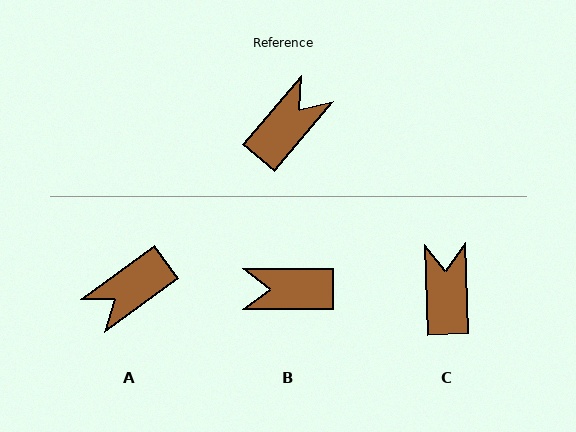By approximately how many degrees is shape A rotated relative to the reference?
Approximately 166 degrees counter-clockwise.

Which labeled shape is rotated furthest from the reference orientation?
A, about 166 degrees away.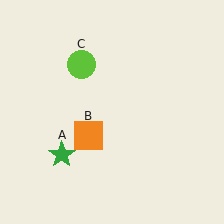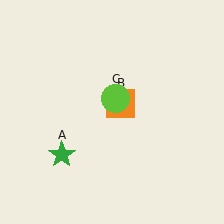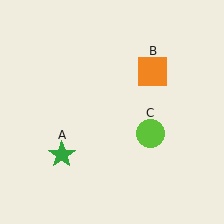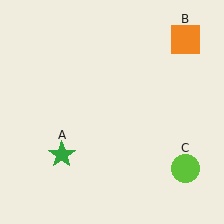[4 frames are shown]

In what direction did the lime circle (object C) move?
The lime circle (object C) moved down and to the right.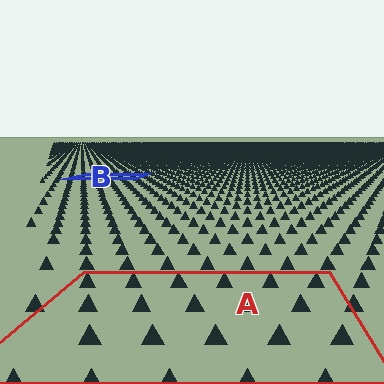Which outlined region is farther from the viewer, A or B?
Region B is farther from the viewer — the texture elements inside it appear smaller and more densely packed.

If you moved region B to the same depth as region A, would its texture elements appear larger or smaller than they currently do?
They would appear larger. At a closer depth, the same texture elements are projected at a bigger on-screen size.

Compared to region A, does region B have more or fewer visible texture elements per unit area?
Region B has more texture elements per unit area — they are packed more densely because it is farther away.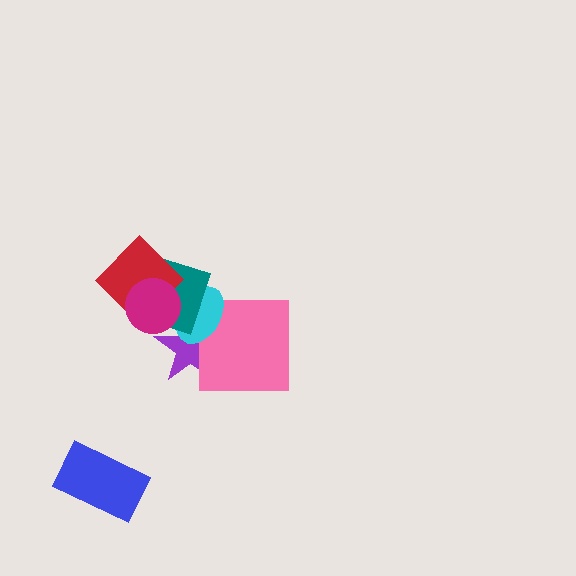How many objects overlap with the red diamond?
2 objects overlap with the red diamond.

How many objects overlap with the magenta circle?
4 objects overlap with the magenta circle.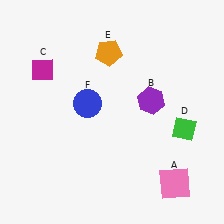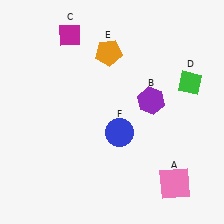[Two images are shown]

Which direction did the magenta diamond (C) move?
The magenta diamond (C) moved up.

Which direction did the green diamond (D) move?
The green diamond (D) moved up.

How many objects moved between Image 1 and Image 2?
3 objects moved between the two images.